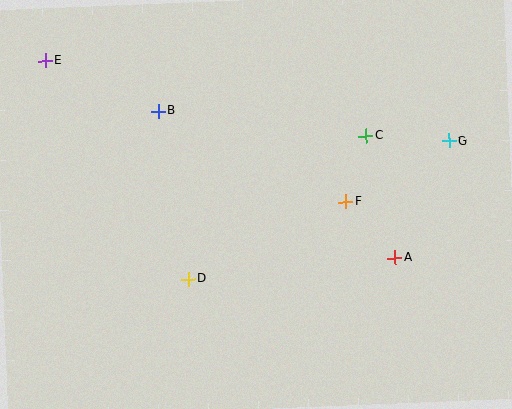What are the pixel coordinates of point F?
Point F is at (345, 202).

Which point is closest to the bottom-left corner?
Point D is closest to the bottom-left corner.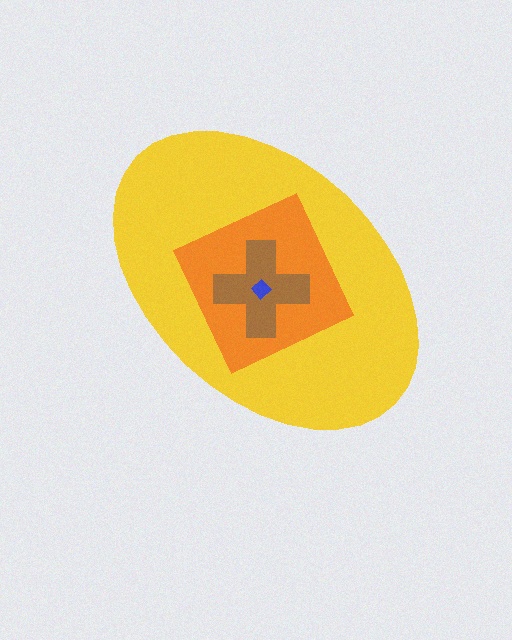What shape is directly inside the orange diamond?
The brown cross.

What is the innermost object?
The blue diamond.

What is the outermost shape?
The yellow ellipse.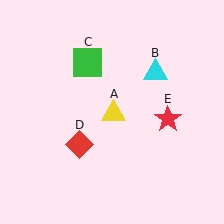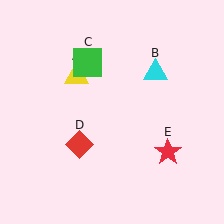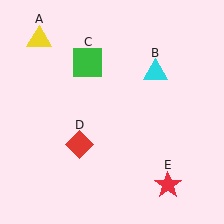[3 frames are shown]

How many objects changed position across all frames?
2 objects changed position: yellow triangle (object A), red star (object E).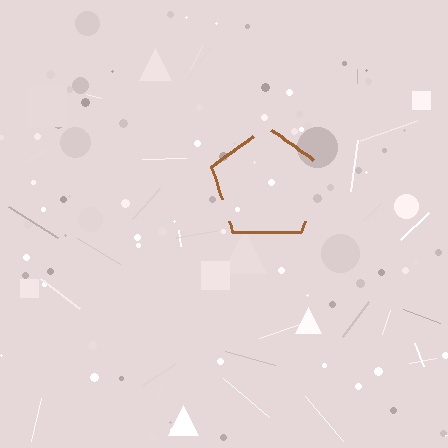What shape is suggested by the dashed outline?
The dashed outline suggests a pentagon.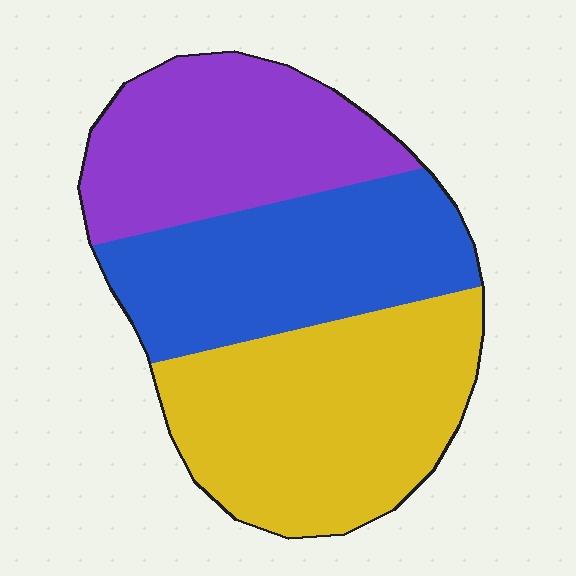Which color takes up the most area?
Yellow, at roughly 40%.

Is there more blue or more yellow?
Yellow.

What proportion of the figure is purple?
Purple covers around 30% of the figure.